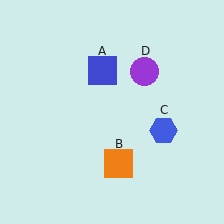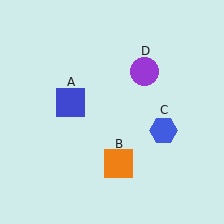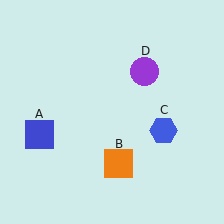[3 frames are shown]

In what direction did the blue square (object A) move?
The blue square (object A) moved down and to the left.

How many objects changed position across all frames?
1 object changed position: blue square (object A).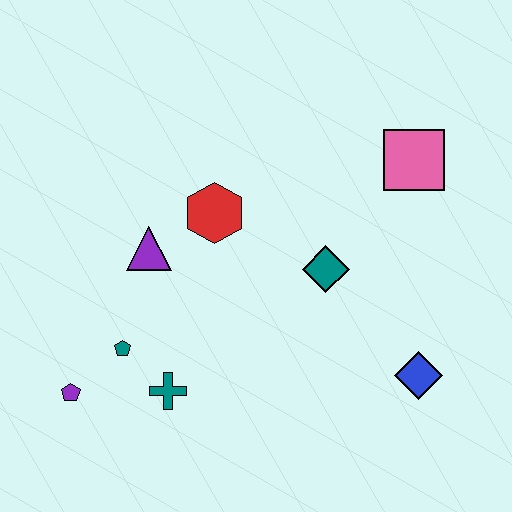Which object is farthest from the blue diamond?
The purple pentagon is farthest from the blue diamond.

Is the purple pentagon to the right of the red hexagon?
No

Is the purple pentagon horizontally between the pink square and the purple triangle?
No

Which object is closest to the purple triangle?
The red hexagon is closest to the purple triangle.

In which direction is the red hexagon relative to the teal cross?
The red hexagon is above the teal cross.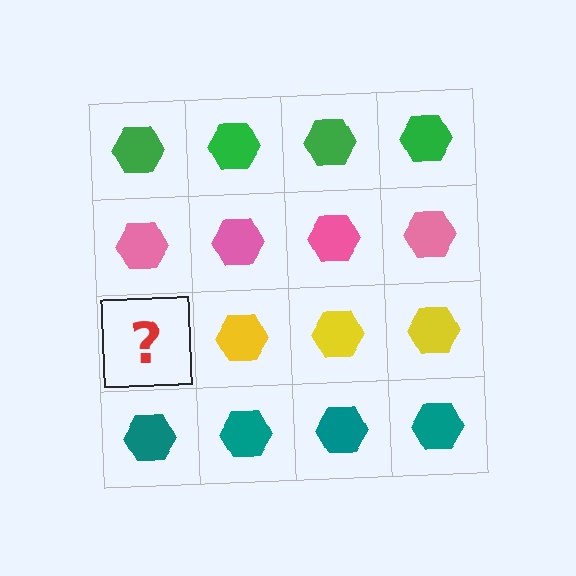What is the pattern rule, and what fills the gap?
The rule is that each row has a consistent color. The gap should be filled with a yellow hexagon.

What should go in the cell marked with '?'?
The missing cell should contain a yellow hexagon.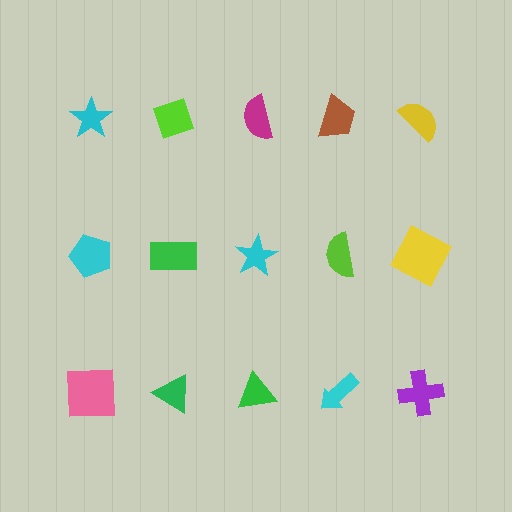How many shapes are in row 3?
5 shapes.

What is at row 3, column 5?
A purple cross.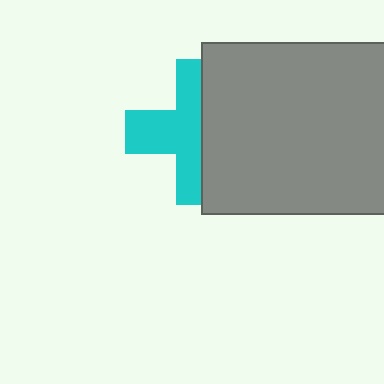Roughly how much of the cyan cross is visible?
About half of it is visible (roughly 54%).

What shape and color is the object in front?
The object in front is a gray rectangle.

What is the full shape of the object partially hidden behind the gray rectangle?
The partially hidden object is a cyan cross.